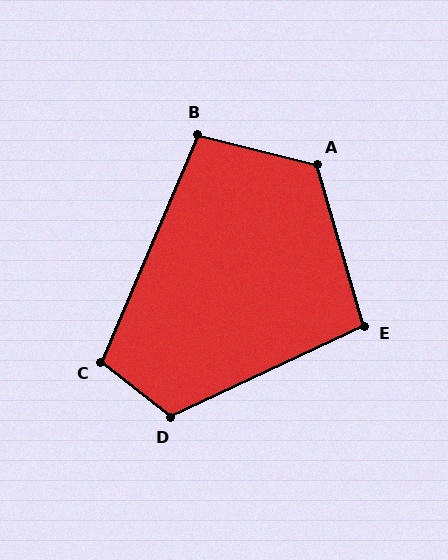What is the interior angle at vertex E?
Approximately 99 degrees (obtuse).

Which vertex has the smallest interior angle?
B, at approximately 99 degrees.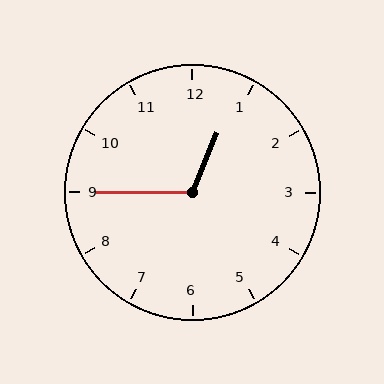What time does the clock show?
12:45.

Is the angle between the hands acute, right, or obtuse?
It is obtuse.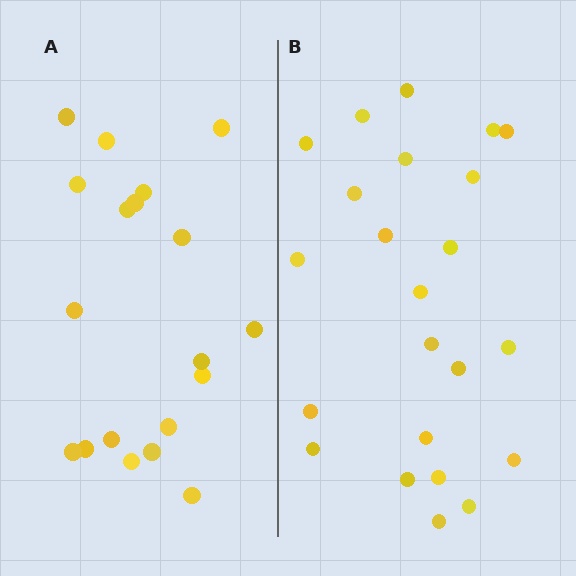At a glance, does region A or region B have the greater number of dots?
Region B (the right region) has more dots.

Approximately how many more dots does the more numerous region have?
Region B has about 4 more dots than region A.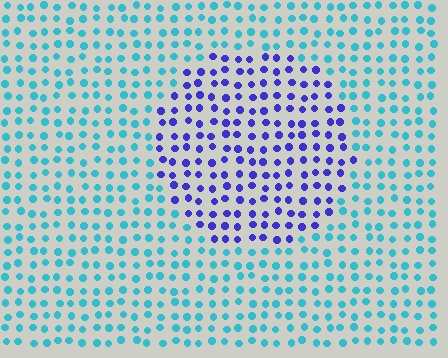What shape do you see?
I see a circle.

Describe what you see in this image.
The image is filled with small cyan elements in a uniform arrangement. A circle-shaped region is visible where the elements are tinted to a slightly different hue, forming a subtle color boundary.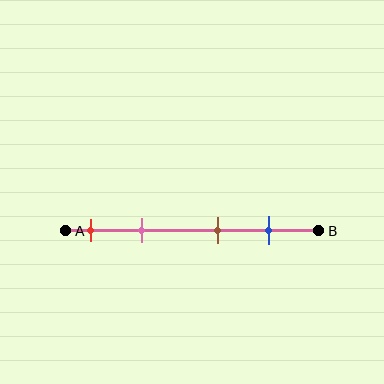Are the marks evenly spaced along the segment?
No, the marks are not evenly spaced.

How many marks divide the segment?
There are 4 marks dividing the segment.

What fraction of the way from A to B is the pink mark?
The pink mark is approximately 30% (0.3) of the way from A to B.